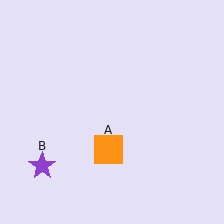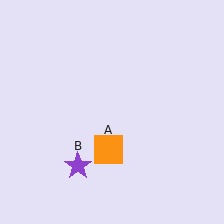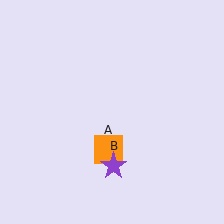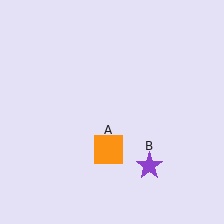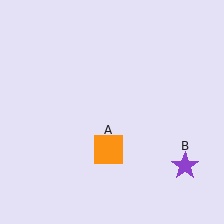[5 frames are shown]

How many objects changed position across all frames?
1 object changed position: purple star (object B).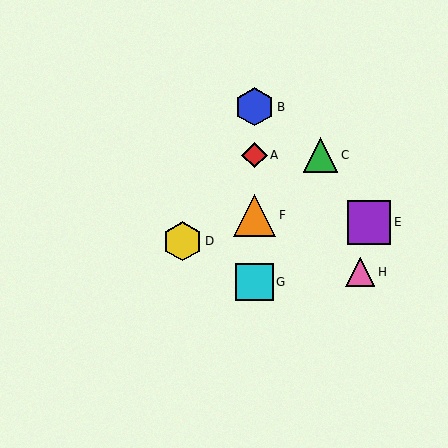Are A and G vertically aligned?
Yes, both are at x≈255.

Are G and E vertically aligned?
No, G is at x≈255 and E is at x≈369.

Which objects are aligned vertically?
Objects A, B, F, G are aligned vertically.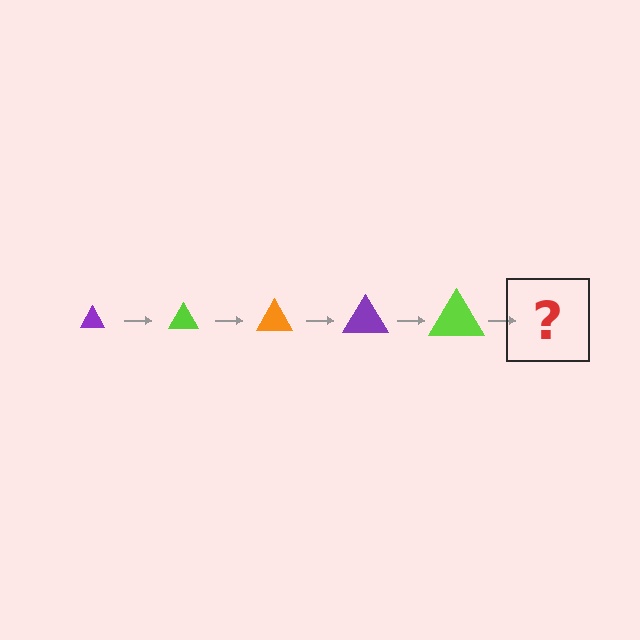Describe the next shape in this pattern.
It should be an orange triangle, larger than the previous one.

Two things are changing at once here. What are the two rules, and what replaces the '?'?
The two rules are that the triangle grows larger each step and the color cycles through purple, lime, and orange. The '?' should be an orange triangle, larger than the previous one.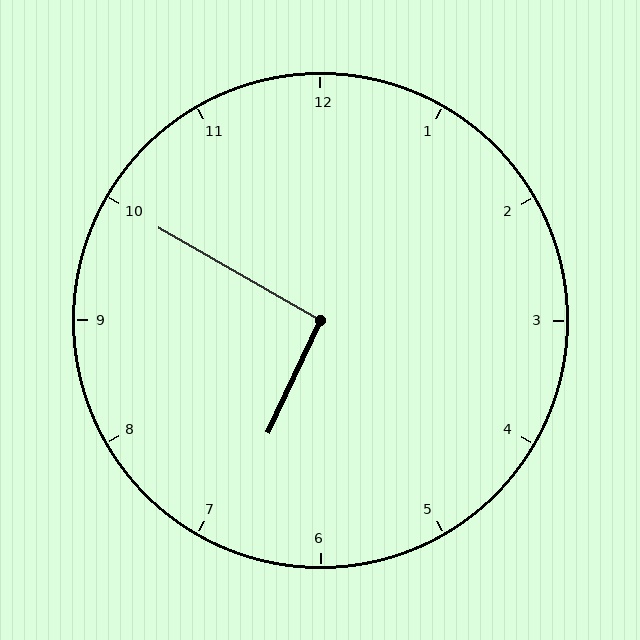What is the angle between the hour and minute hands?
Approximately 95 degrees.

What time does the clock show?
6:50.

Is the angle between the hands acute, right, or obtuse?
It is right.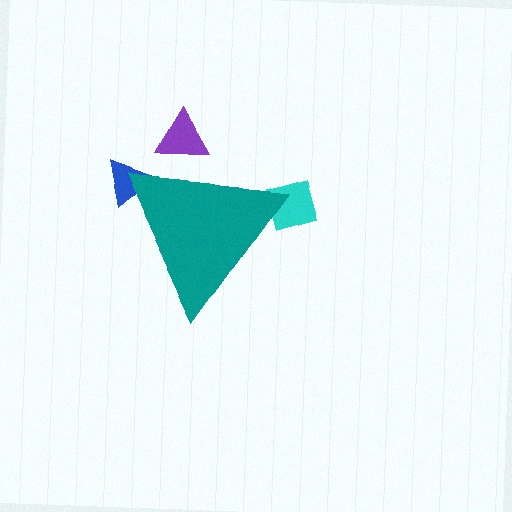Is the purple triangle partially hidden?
Yes, the purple triangle is partially hidden behind the teal triangle.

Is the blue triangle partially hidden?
Yes, the blue triangle is partially hidden behind the teal triangle.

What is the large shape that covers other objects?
A teal triangle.